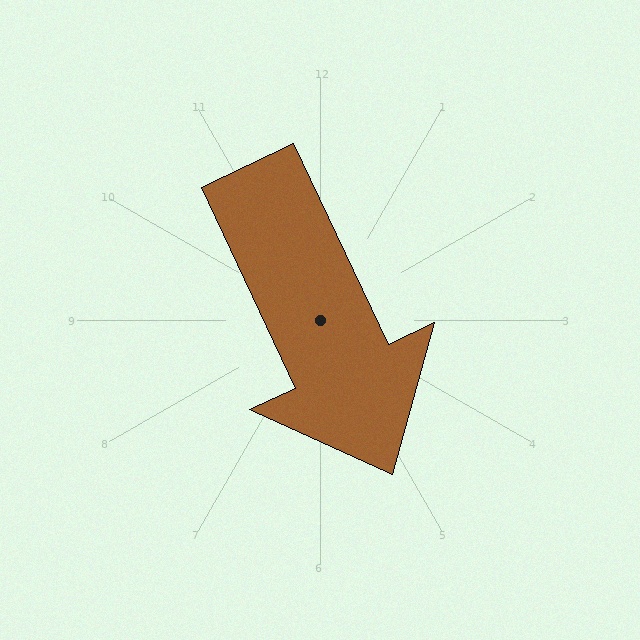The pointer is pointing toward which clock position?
Roughly 5 o'clock.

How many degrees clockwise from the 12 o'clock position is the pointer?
Approximately 155 degrees.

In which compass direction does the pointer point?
Southeast.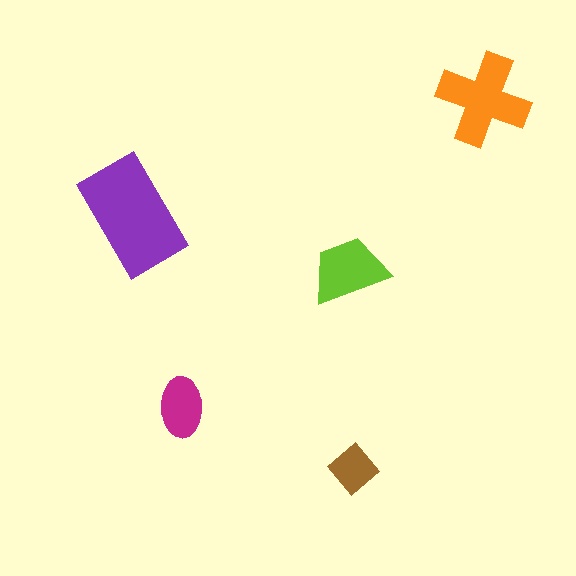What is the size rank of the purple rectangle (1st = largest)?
1st.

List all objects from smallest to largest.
The brown diamond, the magenta ellipse, the lime trapezoid, the orange cross, the purple rectangle.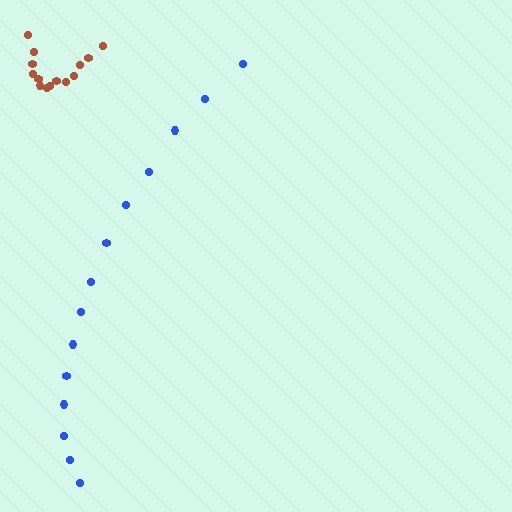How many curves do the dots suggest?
There are 2 distinct paths.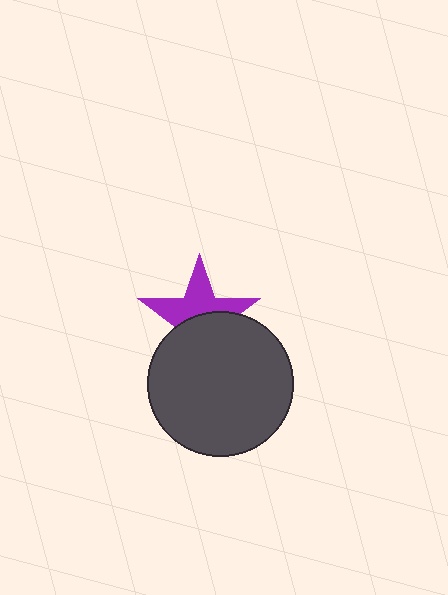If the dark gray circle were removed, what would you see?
You would see the complete purple star.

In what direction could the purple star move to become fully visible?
The purple star could move up. That would shift it out from behind the dark gray circle entirely.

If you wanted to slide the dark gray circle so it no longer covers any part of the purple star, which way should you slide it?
Slide it down — that is the most direct way to separate the two shapes.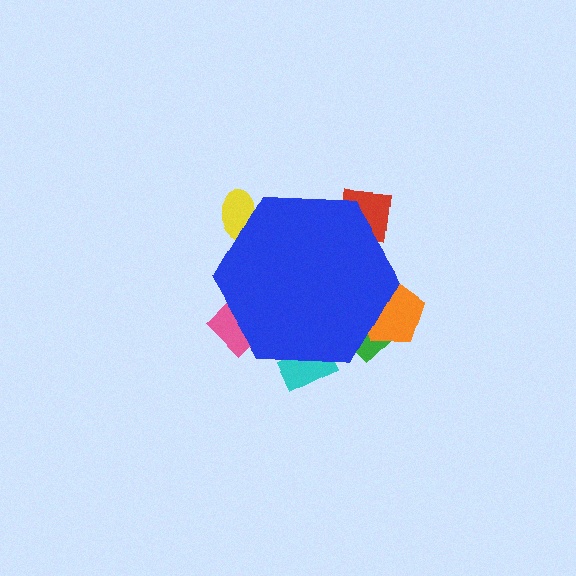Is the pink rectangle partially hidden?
Yes, the pink rectangle is partially hidden behind the blue hexagon.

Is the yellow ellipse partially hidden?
Yes, the yellow ellipse is partially hidden behind the blue hexagon.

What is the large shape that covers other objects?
A blue hexagon.